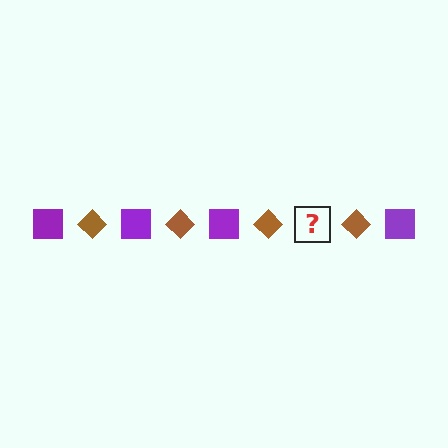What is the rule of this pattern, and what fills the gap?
The rule is that the pattern alternates between purple square and brown diamond. The gap should be filled with a purple square.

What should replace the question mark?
The question mark should be replaced with a purple square.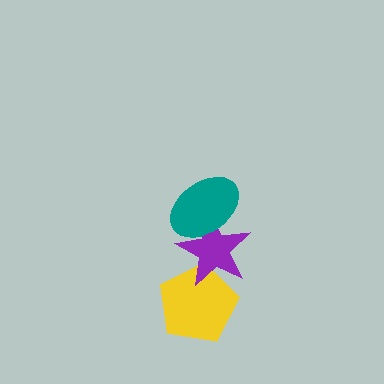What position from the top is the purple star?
The purple star is 2nd from the top.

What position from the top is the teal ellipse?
The teal ellipse is 1st from the top.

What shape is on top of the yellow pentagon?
The purple star is on top of the yellow pentagon.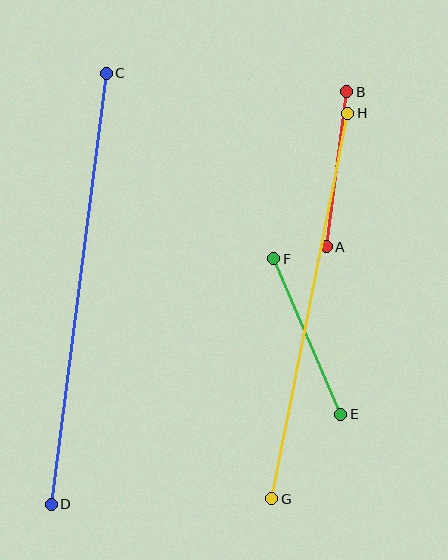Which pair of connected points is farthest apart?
Points C and D are farthest apart.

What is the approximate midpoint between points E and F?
The midpoint is at approximately (307, 337) pixels.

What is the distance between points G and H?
The distance is approximately 393 pixels.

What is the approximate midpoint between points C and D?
The midpoint is at approximately (79, 289) pixels.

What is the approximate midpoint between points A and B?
The midpoint is at approximately (337, 169) pixels.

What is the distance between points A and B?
The distance is approximately 156 pixels.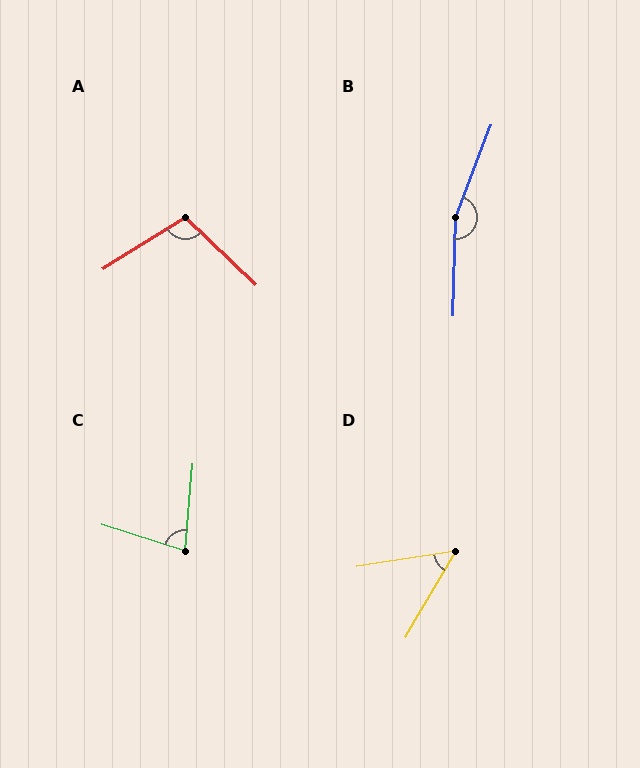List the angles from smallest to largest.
D (51°), C (77°), A (104°), B (160°).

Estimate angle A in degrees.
Approximately 104 degrees.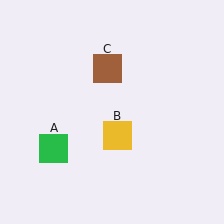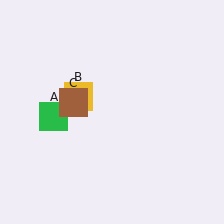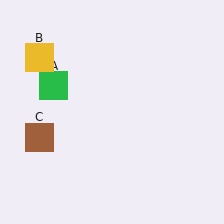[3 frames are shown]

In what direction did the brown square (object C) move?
The brown square (object C) moved down and to the left.